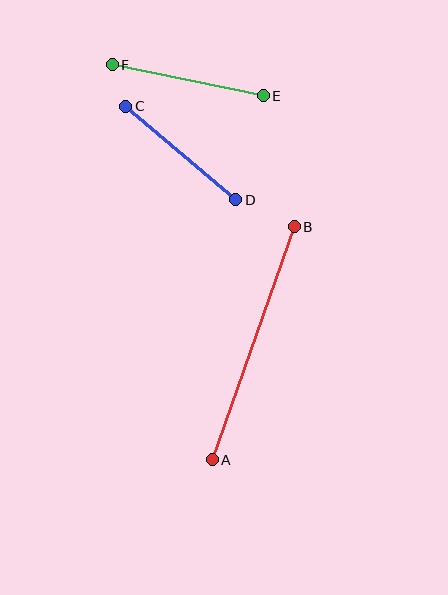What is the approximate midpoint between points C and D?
The midpoint is at approximately (181, 153) pixels.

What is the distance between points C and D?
The distance is approximately 145 pixels.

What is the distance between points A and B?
The distance is approximately 247 pixels.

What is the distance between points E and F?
The distance is approximately 154 pixels.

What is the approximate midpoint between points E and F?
The midpoint is at approximately (188, 80) pixels.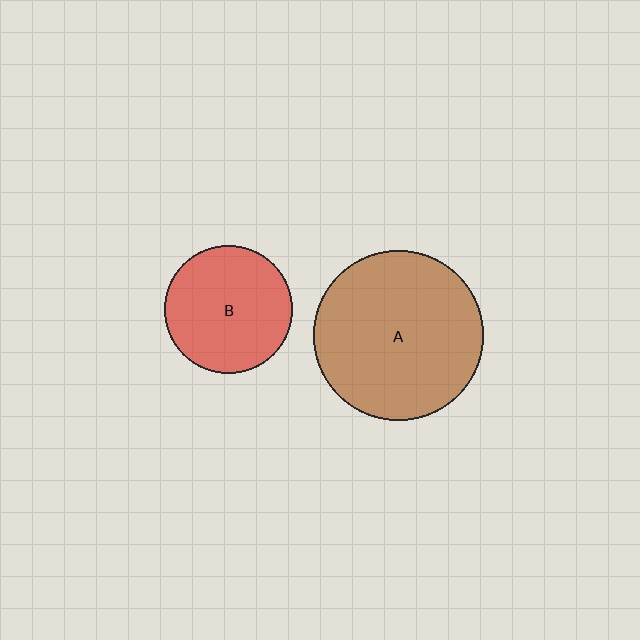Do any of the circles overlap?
No, none of the circles overlap.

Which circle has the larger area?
Circle A (brown).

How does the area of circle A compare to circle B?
Approximately 1.8 times.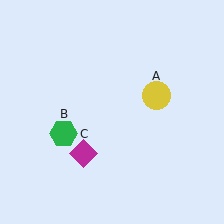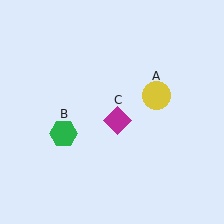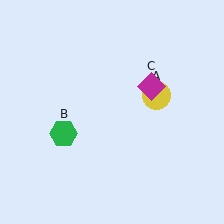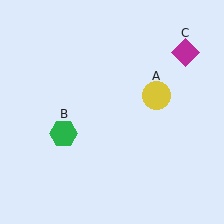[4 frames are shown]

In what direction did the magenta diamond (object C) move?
The magenta diamond (object C) moved up and to the right.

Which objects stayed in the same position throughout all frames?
Yellow circle (object A) and green hexagon (object B) remained stationary.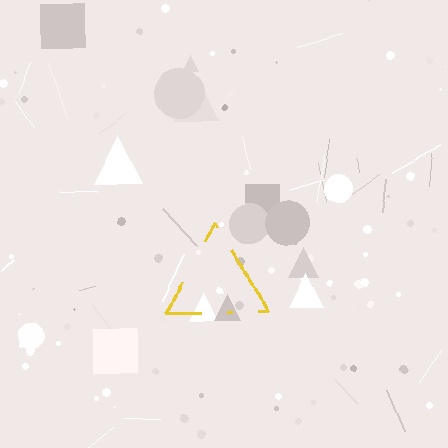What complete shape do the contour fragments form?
The contour fragments form a triangle.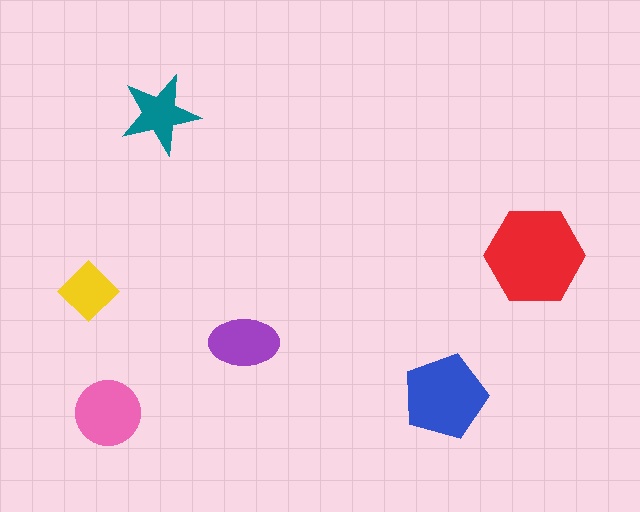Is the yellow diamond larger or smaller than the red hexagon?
Smaller.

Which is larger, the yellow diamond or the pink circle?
The pink circle.